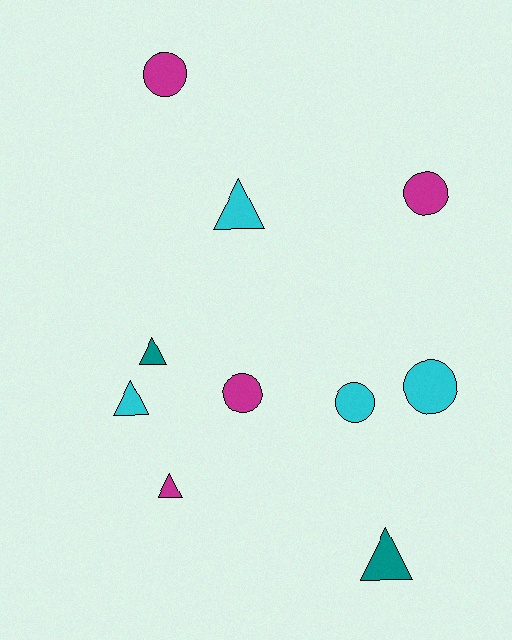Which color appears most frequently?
Magenta, with 4 objects.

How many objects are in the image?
There are 10 objects.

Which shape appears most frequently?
Circle, with 5 objects.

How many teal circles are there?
There are no teal circles.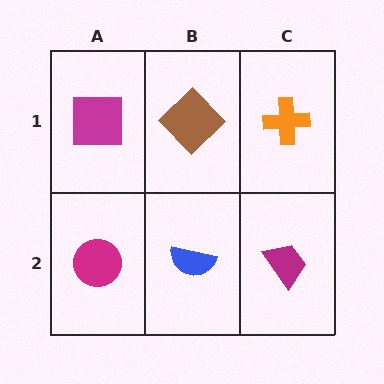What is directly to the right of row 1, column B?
An orange cross.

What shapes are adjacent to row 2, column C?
An orange cross (row 1, column C), a blue semicircle (row 2, column B).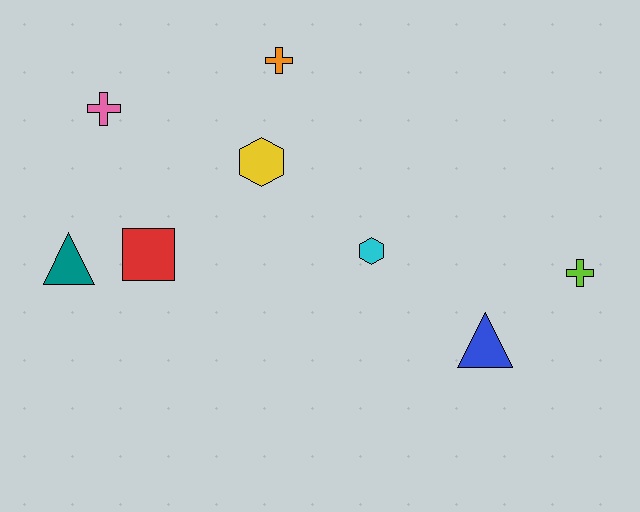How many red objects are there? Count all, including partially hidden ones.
There is 1 red object.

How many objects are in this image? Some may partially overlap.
There are 8 objects.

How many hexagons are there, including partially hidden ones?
There are 2 hexagons.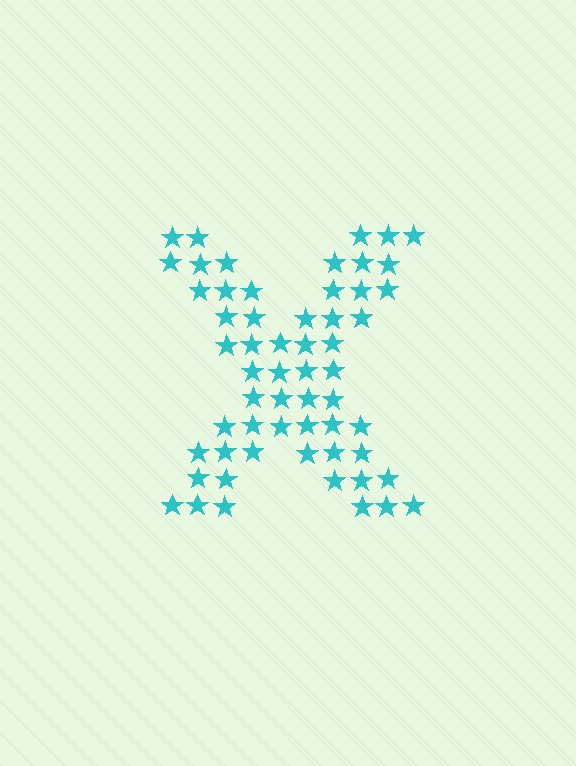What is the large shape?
The large shape is the letter X.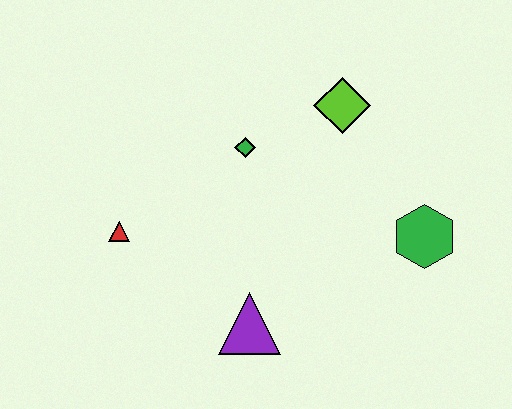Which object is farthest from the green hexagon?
The red triangle is farthest from the green hexagon.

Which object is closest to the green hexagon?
The lime diamond is closest to the green hexagon.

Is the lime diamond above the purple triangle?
Yes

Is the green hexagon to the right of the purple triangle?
Yes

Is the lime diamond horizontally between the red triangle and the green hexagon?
Yes